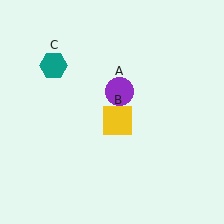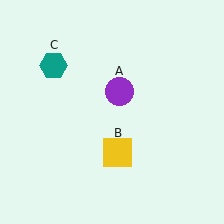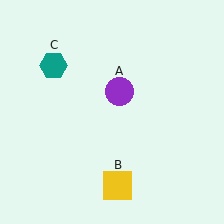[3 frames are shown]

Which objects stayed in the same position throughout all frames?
Purple circle (object A) and teal hexagon (object C) remained stationary.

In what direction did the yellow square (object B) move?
The yellow square (object B) moved down.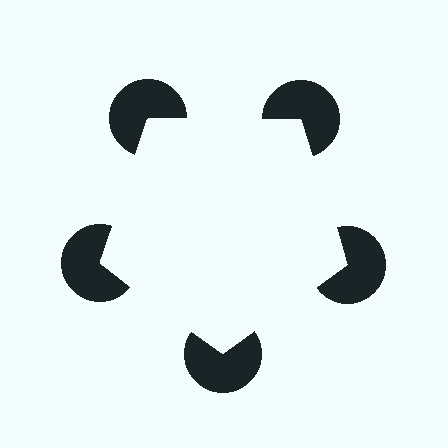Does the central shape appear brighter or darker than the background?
It typically appears slightly brighter than the background, even though no actual brightness change is drawn.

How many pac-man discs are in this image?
There are 5 — one at each vertex of the illusory pentagon.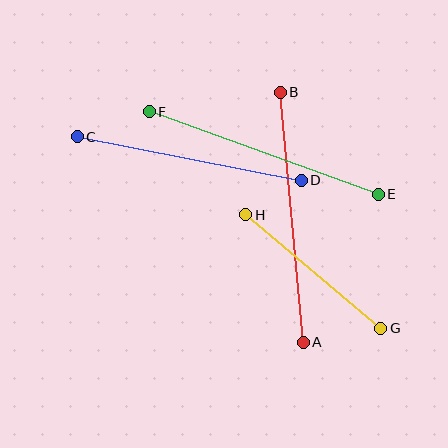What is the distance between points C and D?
The distance is approximately 228 pixels.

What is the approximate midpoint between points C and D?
The midpoint is at approximately (189, 158) pixels.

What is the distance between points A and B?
The distance is approximately 251 pixels.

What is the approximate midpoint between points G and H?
The midpoint is at approximately (313, 272) pixels.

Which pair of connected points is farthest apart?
Points A and B are farthest apart.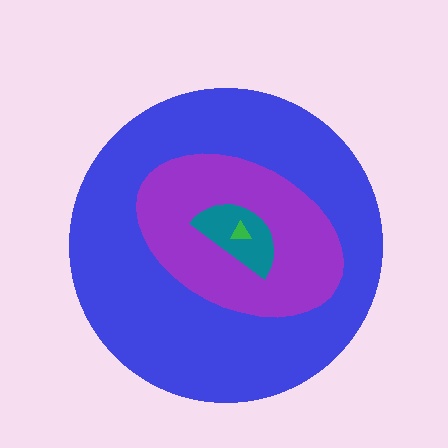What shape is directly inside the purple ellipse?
The teal semicircle.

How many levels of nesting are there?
4.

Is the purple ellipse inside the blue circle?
Yes.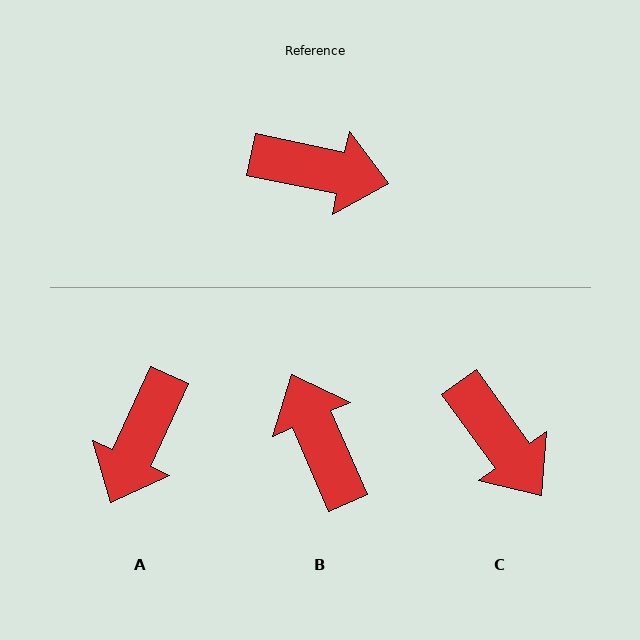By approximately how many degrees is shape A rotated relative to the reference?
Approximately 103 degrees clockwise.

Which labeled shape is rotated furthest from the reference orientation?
B, about 126 degrees away.